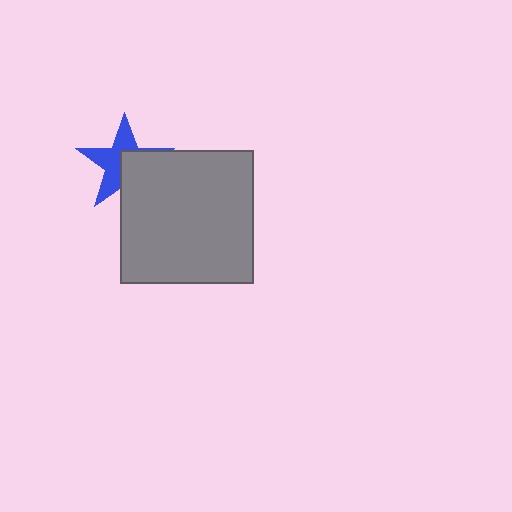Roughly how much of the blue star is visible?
About half of it is visible (roughly 54%).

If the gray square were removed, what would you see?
You would see the complete blue star.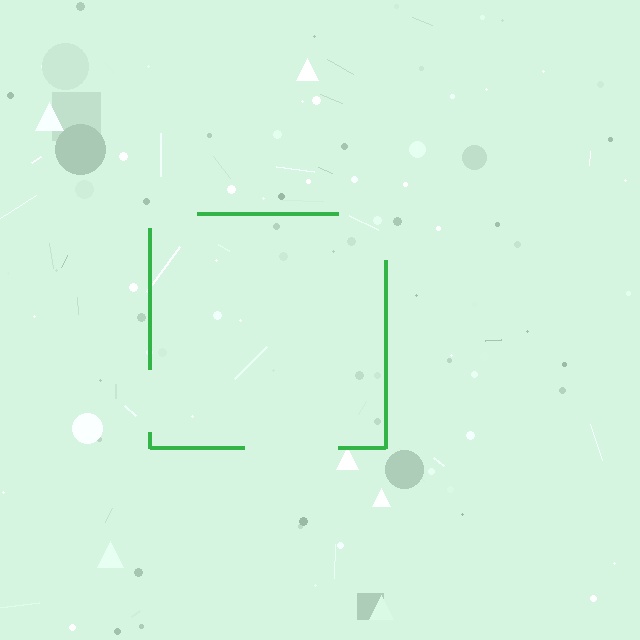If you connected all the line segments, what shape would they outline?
They would outline a square.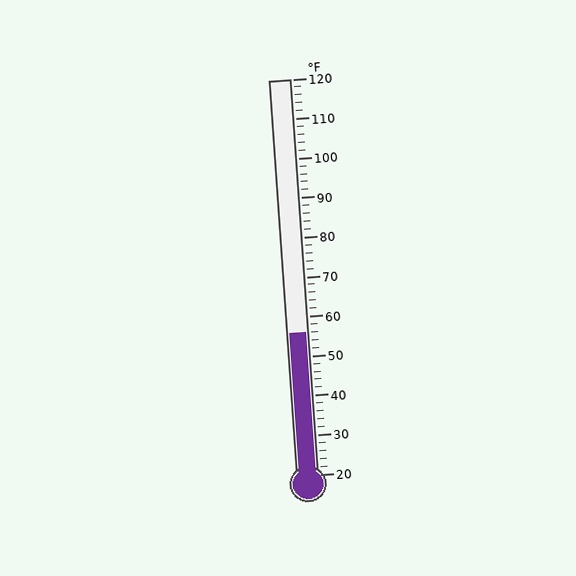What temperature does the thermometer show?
The thermometer shows approximately 56°F.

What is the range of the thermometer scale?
The thermometer scale ranges from 20°F to 120°F.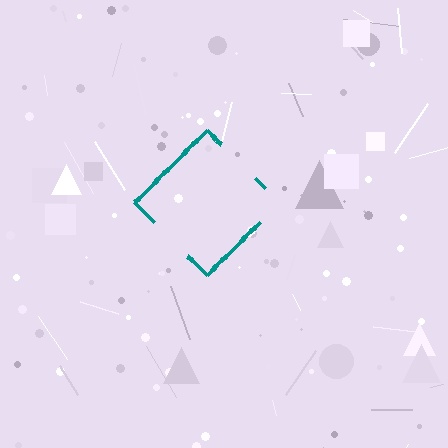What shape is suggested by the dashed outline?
The dashed outline suggests a diamond.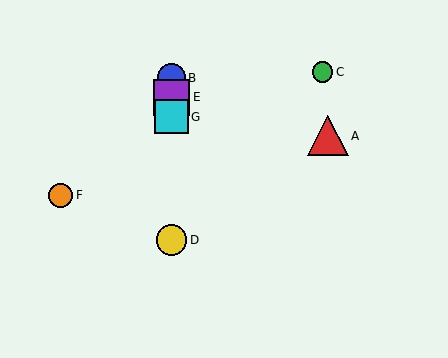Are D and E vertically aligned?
Yes, both are at x≈171.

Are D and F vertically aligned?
No, D is at x≈171 and F is at x≈60.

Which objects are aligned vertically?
Objects B, D, E, G are aligned vertically.